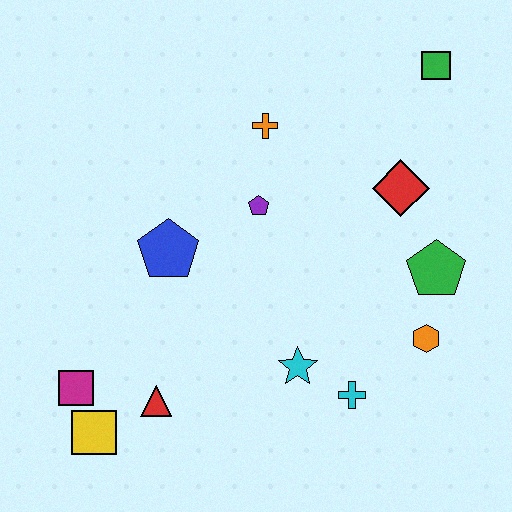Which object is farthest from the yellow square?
The green square is farthest from the yellow square.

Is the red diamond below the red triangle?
No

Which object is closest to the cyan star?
The cyan cross is closest to the cyan star.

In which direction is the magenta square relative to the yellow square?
The magenta square is above the yellow square.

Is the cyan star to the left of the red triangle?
No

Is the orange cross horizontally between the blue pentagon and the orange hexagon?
Yes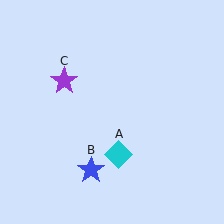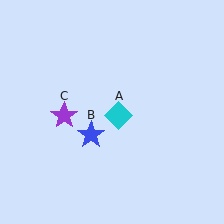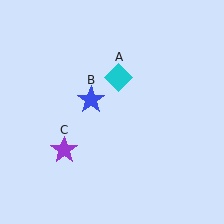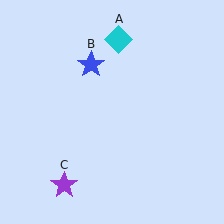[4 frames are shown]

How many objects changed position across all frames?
3 objects changed position: cyan diamond (object A), blue star (object B), purple star (object C).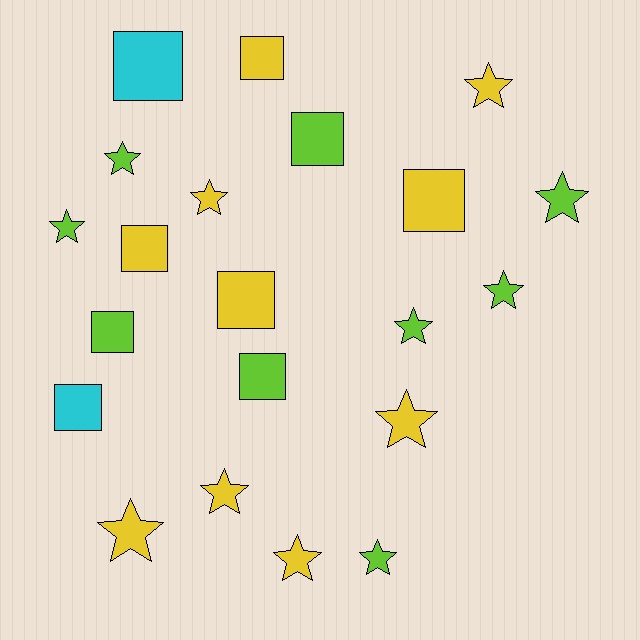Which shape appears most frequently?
Star, with 12 objects.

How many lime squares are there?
There are 3 lime squares.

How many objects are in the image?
There are 21 objects.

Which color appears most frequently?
Yellow, with 10 objects.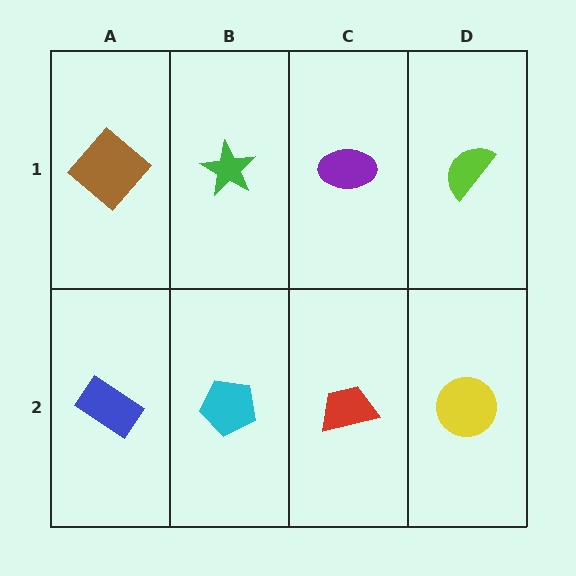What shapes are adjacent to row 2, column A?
A brown diamond (row 1, column A), a cyan pentagon (row 2, column B).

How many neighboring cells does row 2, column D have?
2.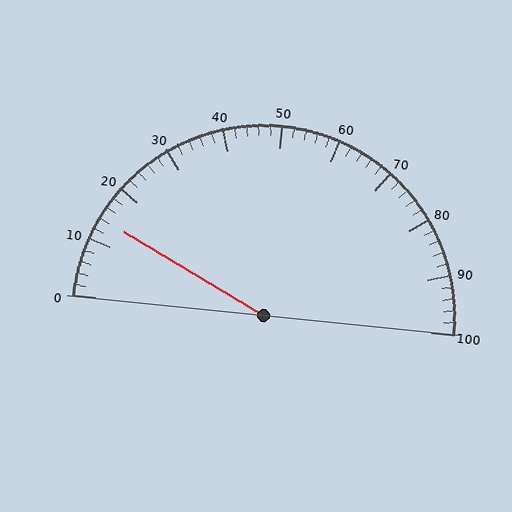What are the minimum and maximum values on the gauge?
The gauge ranges from 0 to 100.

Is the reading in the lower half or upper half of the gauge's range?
The reading is in the lower half of the range (0 to 100).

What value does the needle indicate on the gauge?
The needle indicates approximately 14.